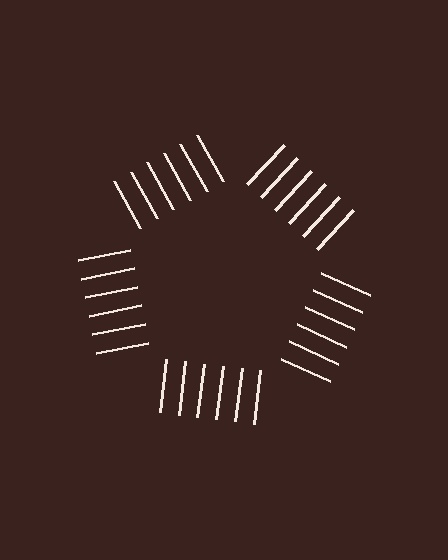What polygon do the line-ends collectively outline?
An illusory pentagon — the line segments terminate on its edges but no continuous stroke is drawn.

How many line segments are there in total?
30 — 6 along each of the 5 edges.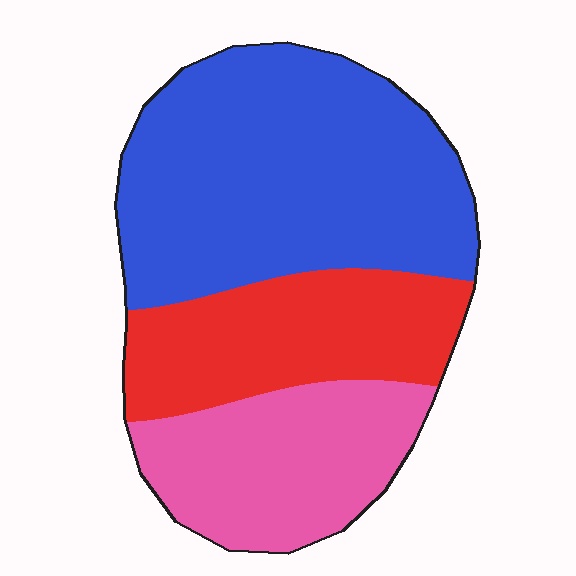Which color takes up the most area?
Blue, at roughly 50%.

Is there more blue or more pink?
Blue.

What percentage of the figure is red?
Red takes up about one quarter (1/4) of the figure.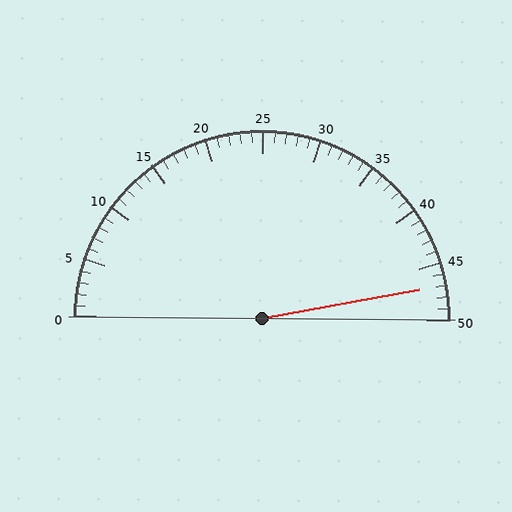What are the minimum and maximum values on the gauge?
The gauge ranges from 0 to 50.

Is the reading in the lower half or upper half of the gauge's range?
The reading is in the upper half of the range (0 to 50).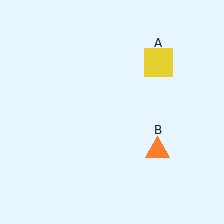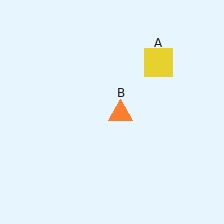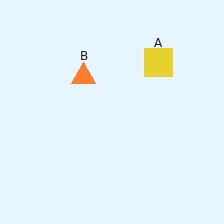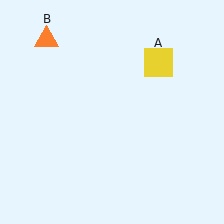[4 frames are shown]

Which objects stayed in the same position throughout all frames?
Yellow square (object A) remained stationary.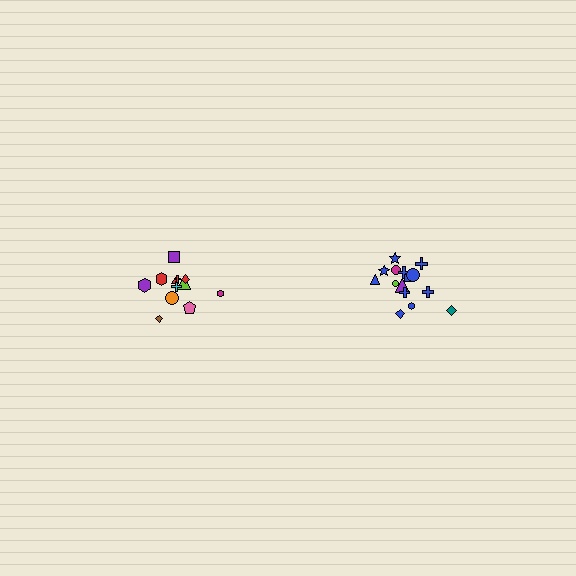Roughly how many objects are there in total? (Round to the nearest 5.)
Roughly 25 objects in total.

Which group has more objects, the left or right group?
The right group.